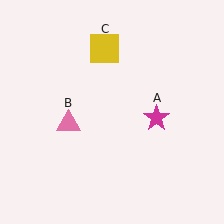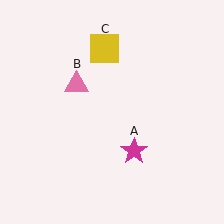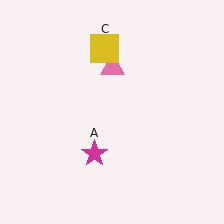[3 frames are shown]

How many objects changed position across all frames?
2 objects changed position: magenta star (object A), pink triangle (object B).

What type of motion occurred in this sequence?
The magenta star (object A), pink triangle (object B) rotated clockwise around the center of the scene.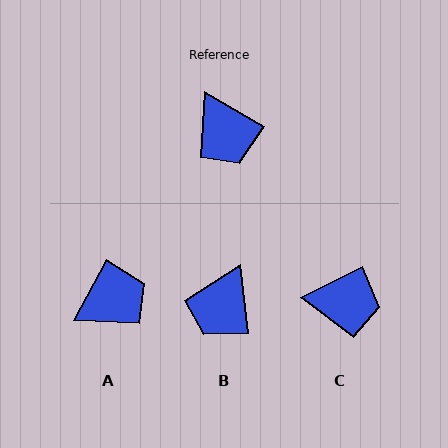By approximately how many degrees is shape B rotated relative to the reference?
Approximately 53 degrees clockwise.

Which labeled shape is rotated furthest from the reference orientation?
A, about 92 degrees away.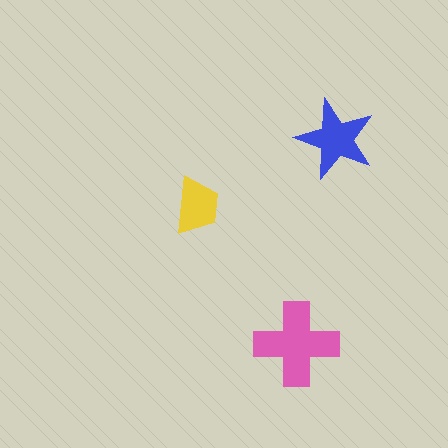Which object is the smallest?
The yellow trapezoid.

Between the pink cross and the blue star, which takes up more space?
The pink cross.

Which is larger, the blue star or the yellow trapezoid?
The blue star.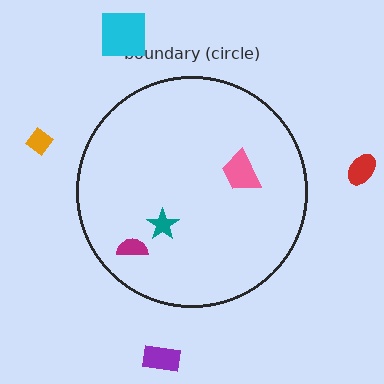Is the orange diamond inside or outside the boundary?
Outside.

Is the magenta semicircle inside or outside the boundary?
Inside.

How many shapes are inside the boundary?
3 inside, 4 outside.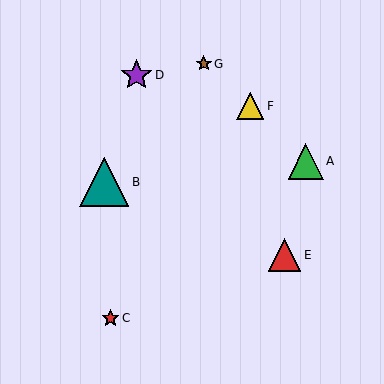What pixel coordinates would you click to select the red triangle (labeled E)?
Click at (284, 255) to select the red triangle E.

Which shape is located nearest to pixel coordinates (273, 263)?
The red triangle (labeled E) at (284, 255) is nearest to that location.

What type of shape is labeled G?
Shape G is a brown star.